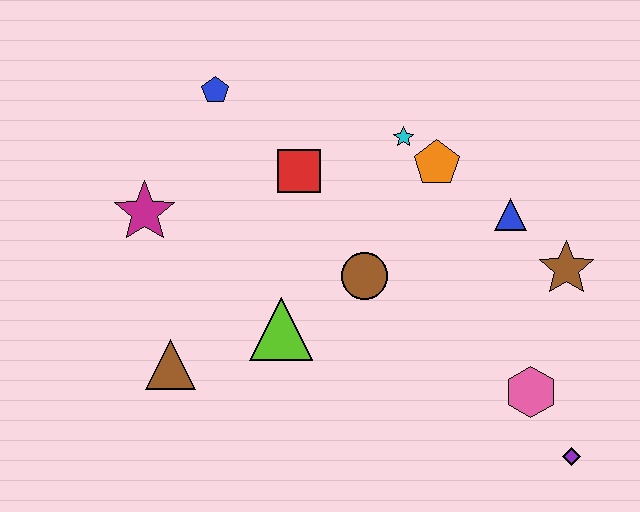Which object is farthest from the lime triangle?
The purple diamond is farthest from the lime triangle.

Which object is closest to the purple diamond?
The pink hexagon is closest to the purple diamond.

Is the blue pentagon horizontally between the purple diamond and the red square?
No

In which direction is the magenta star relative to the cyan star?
The magenta star is to the left of the cyan star.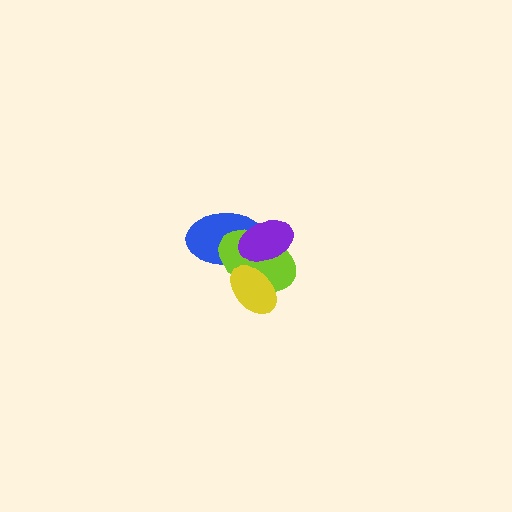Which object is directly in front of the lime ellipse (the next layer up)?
The yellow ellipse is directly in front of the lime ellipse.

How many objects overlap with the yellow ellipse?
3 objects overlap with the yellow ellipse.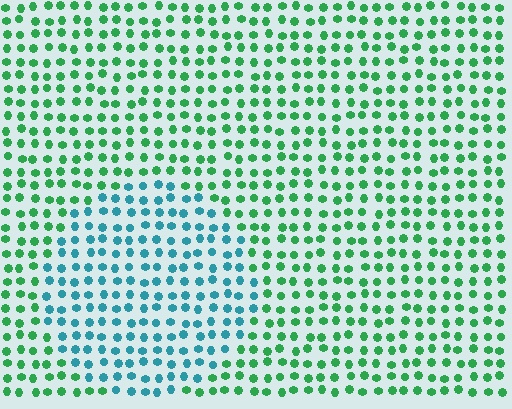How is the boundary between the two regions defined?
The boundary is defined purely by a slight shift in hue (about 51 degrees). Spacing, size, and orientation are identical on both sides.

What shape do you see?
I see a circle.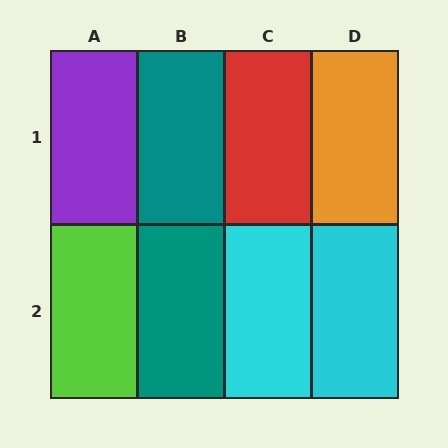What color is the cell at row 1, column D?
Orange.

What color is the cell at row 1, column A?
Purple.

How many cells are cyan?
2 cells are cyan.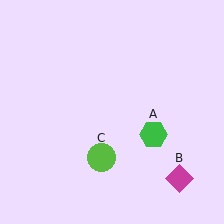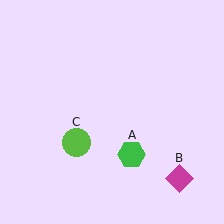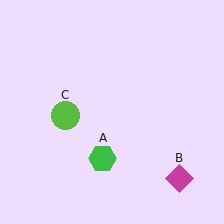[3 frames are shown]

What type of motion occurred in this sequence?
The green hexagon (object A), lime circle (object C) rotated clockwise around the center of the scene.